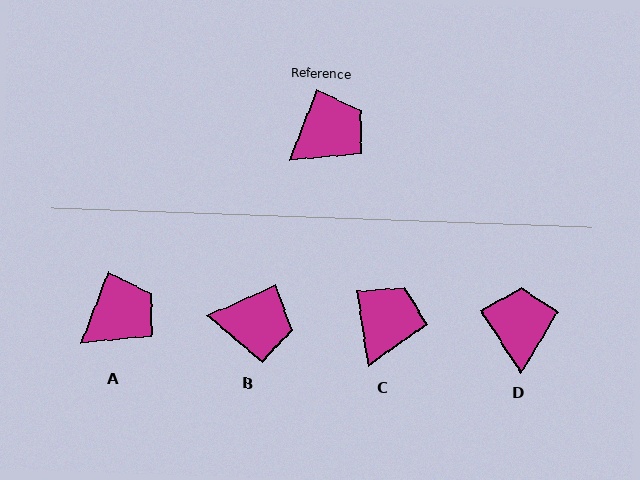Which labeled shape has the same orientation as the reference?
A.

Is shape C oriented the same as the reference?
No, it is off by about 30 degrees.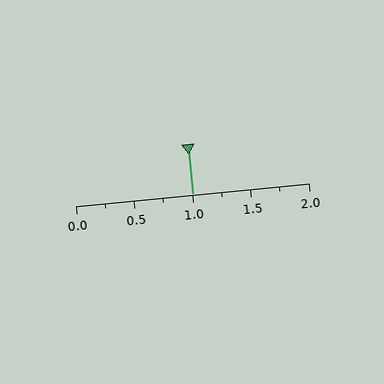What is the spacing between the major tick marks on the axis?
The major ticks are spaced 0.5 apart.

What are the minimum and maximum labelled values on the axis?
The axis runs from 0.0 to 2.0.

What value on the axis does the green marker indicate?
The marker indicates approximately 1.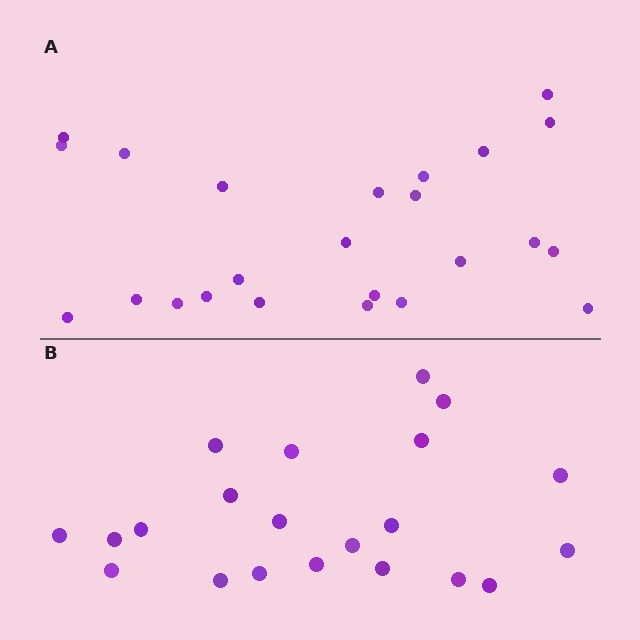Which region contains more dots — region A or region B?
Region A (the top region) has more dots.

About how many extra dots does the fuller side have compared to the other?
Region A has just a few more — roughly 2 or 3 more dots than region B.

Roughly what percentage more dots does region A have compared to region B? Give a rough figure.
About 15% more.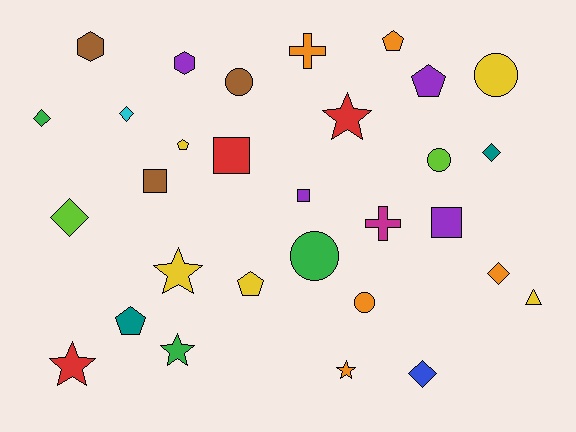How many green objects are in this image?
There are 3 green objects.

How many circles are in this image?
There are 5 circles.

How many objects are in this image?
There are 30 objects.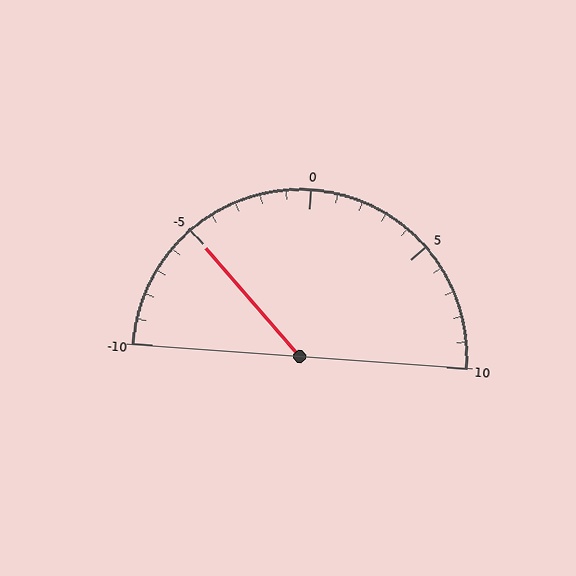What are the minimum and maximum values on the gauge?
The gauge ranges from -10 to 10.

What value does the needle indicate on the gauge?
The needle indicates approximately -5.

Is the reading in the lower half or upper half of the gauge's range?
The reading is in the lower half of the range (-10 to 10).